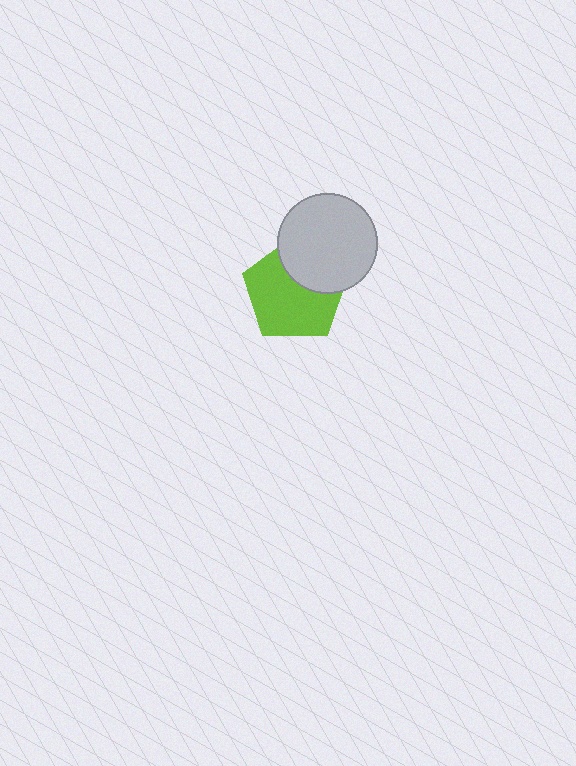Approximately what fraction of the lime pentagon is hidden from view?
Roughly 33% of the lime pentagon is hidden behind the light gray circle.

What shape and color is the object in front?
The object in front is a light gray circle.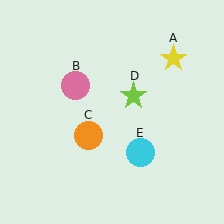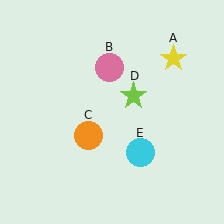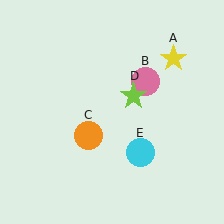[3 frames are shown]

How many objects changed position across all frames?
1 object changed position: pink circle (object B).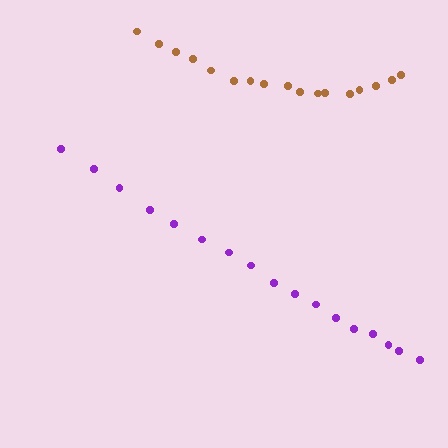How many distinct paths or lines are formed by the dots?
There are 2 distinct paths.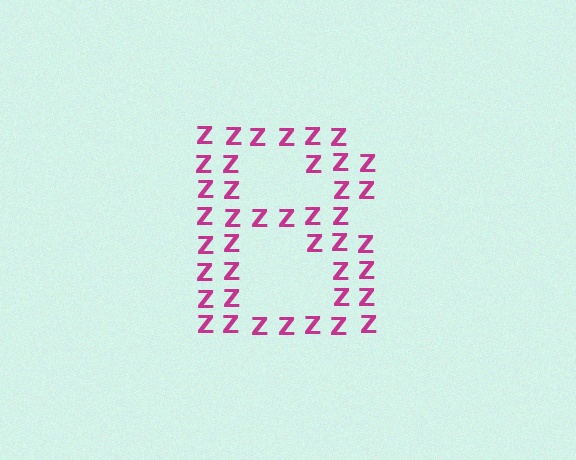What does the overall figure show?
The overall figure shows the letter B.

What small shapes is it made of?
It is made of small letter Z's.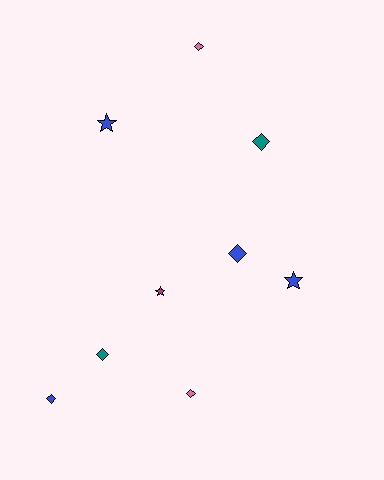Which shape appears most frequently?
Diamond, with 6 objects.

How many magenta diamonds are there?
There are no magenta diamonds.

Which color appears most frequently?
Blue, with 4 objects.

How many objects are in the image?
There are 9 objects.